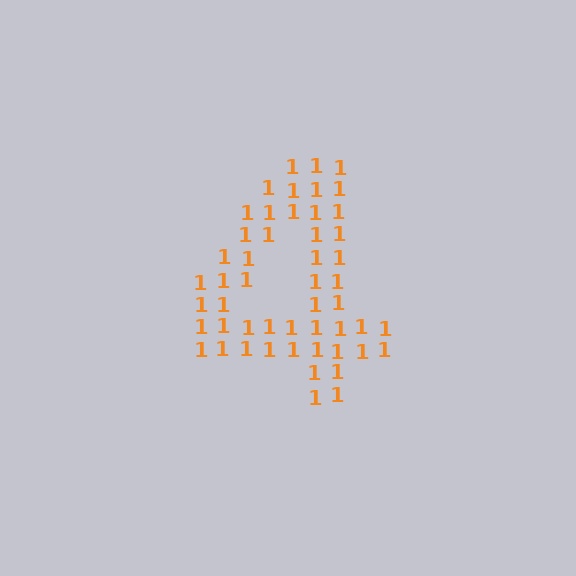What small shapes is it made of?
It is made of small digit 1's.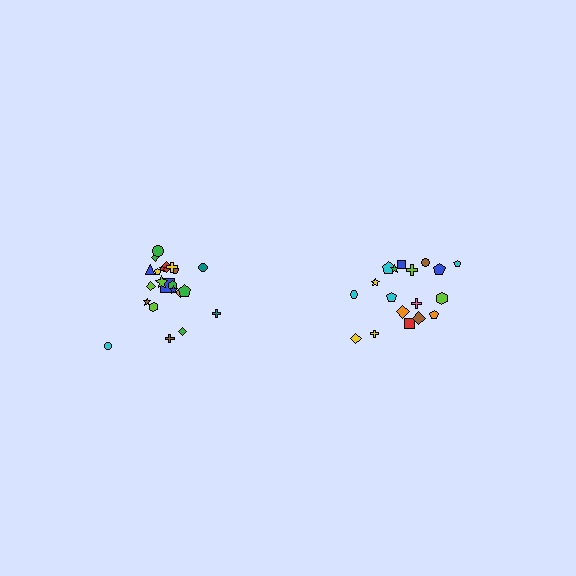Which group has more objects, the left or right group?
The left group.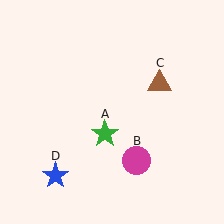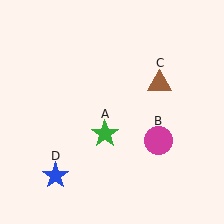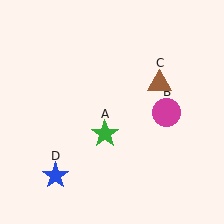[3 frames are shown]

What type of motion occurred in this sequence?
The magenta circle (object B) rotated counterclockwise around the center of the scene.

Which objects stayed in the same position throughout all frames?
Green star (object A) and brown triangle (object C) and blue star (object D) remained stationary.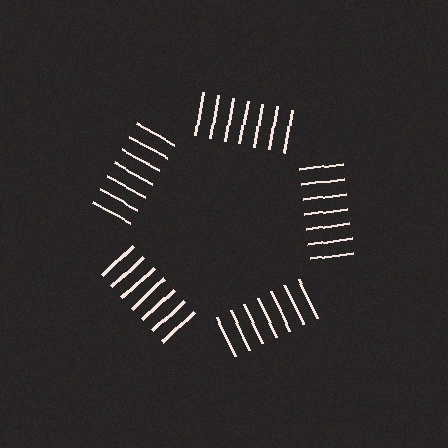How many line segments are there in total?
35 — 7 along each of the 5 edges.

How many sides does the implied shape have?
5 sides — the line-ends trace a pentagon.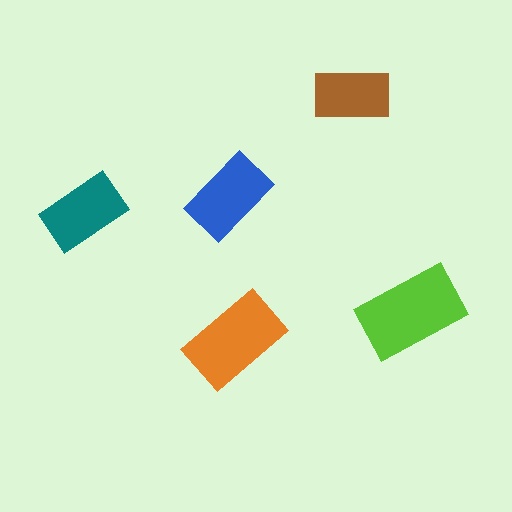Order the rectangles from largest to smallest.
the lime one, the orange one, the blue one, the teal one, the brown one.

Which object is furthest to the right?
The lime rectangle is rightmost.